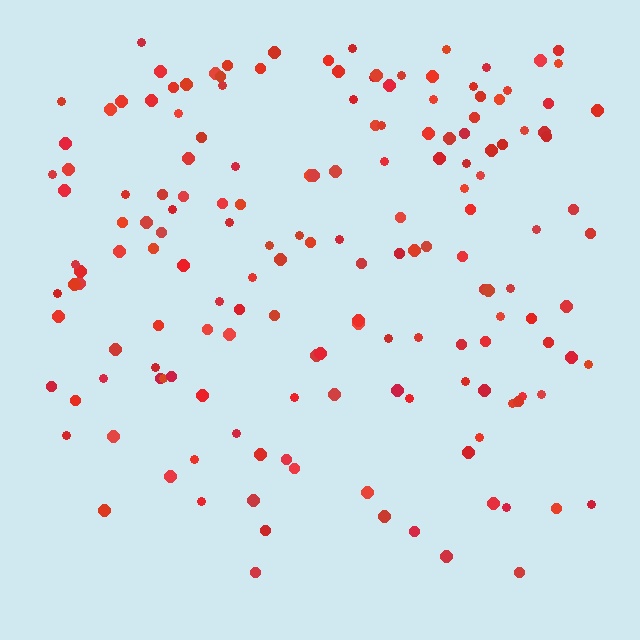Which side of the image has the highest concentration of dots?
The top.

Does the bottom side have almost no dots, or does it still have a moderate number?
Still a moderate number, just noticeably fewer than the top.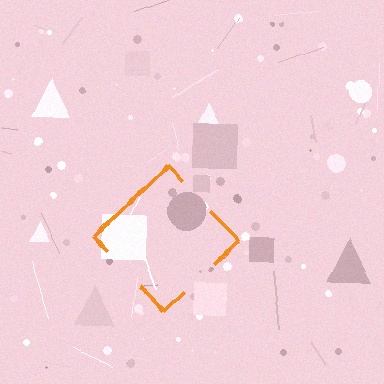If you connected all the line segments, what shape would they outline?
They would outline a diamond.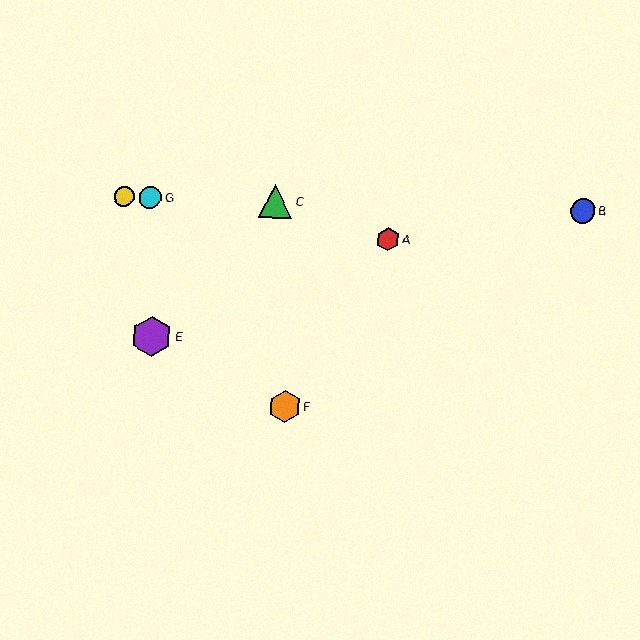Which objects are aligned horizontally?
Objects B, C, D, G are aligned horizontally.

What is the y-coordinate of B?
Object B is at y≈211.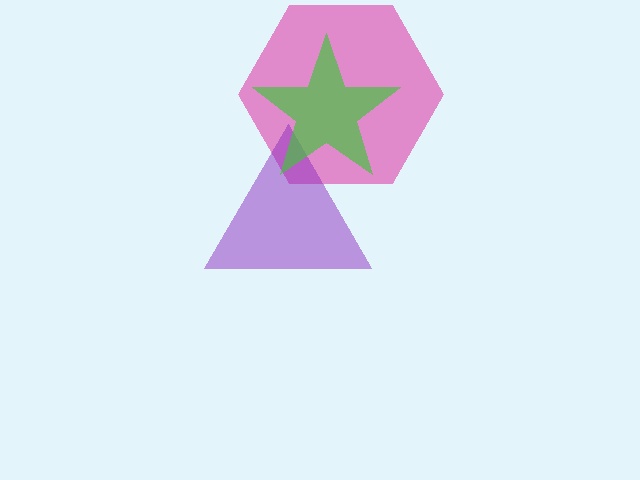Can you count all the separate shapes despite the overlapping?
Yes, there are 3 separate shapes.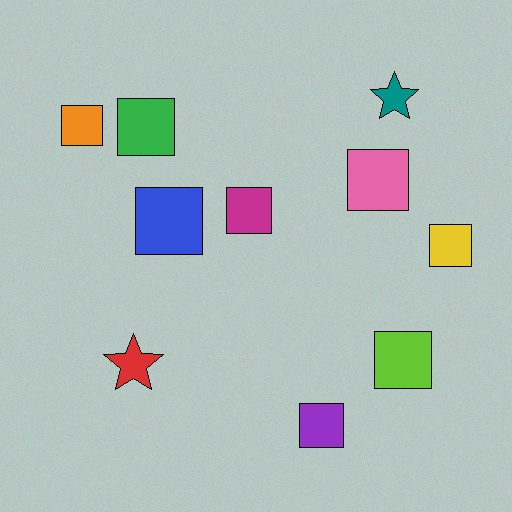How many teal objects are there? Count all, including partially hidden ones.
There is 1 teal object.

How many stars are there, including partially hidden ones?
There are 2 stars.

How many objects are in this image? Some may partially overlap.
There are 10 objects.